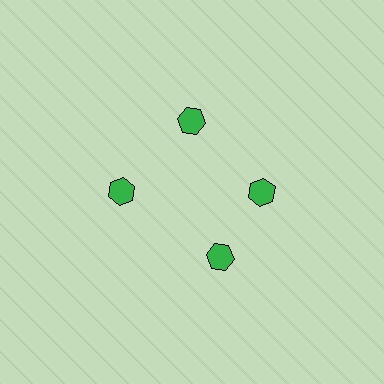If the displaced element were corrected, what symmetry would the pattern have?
It would have 4-fold rotational symmetry — the pattern would map onto itself every 90 degrees.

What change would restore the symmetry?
The symmetry would be restored by rotating it back into even spacing with its neighbors so that all 4 hexagons sit at equal angles and equal distance from the center.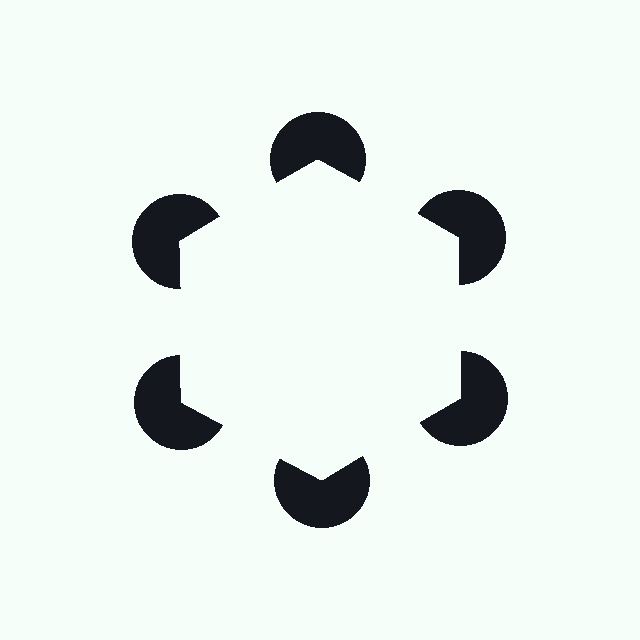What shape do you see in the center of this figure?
An illusory hexagon — its edges are inferred from the aligned wedge cuts in the pac-man discs, not physically drawn.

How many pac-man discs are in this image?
There are 6 — one at each vertex of the illusory hexagon.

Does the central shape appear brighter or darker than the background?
It typically appears slightly brighter than the background, even though no actual brightness change is drawn.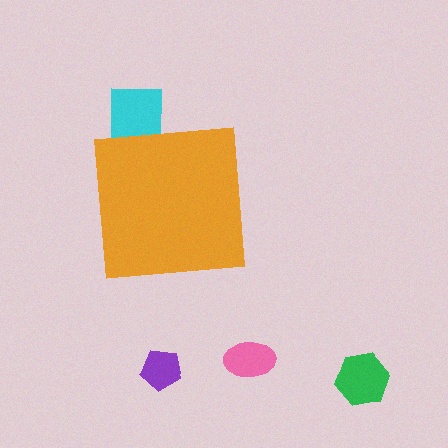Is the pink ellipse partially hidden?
No, the pink ellipse is fully visible.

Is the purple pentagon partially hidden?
No, the purple pentagon is fully visible.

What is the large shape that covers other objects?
An orange square.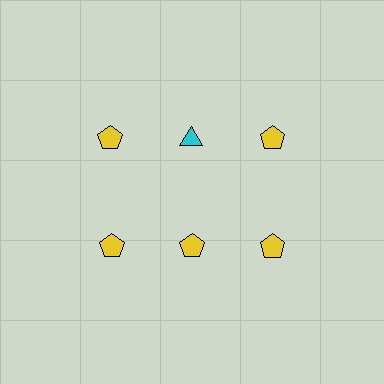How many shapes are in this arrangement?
There are 6 shapes arranged in a grid pattern.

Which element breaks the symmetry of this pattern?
The cyan triangle in the top row, second from left column breaks the symmetry. All other shapes are yellow pentagons.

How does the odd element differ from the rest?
It differs in both color (cyan instead of yellow) and shape (triangle instead of pentagon).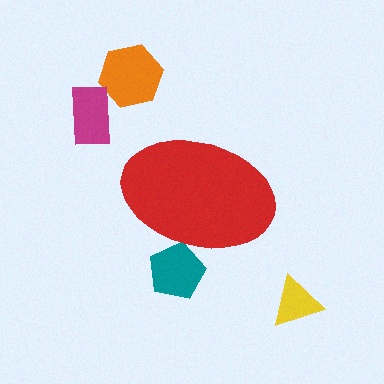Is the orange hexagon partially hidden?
No, the orange hexagon is fully visible.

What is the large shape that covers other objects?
A red ellipse.